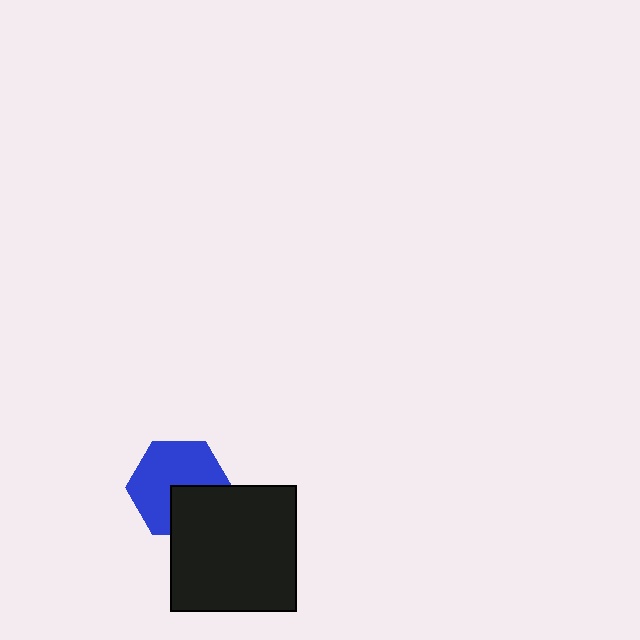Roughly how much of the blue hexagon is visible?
Most of it is visible (roughly 67%).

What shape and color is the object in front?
The object in front is a black square.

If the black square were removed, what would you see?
You would see the complete blue hexagon.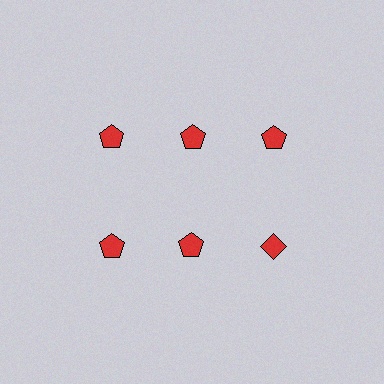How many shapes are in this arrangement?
There are 6 shapes arranged in a grid pattern.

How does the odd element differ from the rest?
It has a different shape: diamond instead of pentagon.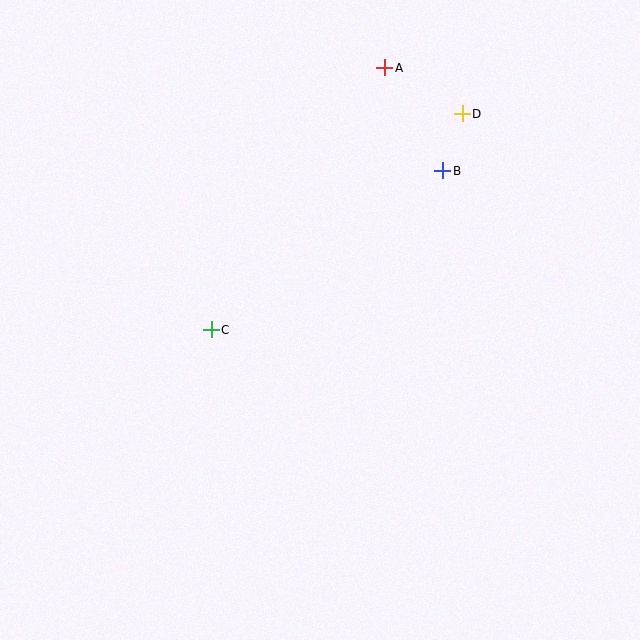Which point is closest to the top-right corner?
Point D is closest to the top-right corner.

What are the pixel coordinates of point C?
Point C is at (211, 330).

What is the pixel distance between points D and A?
The distance between D and A is 90 pixels.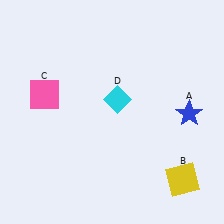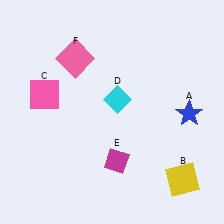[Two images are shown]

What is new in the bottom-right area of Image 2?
A magenta diamond (E) was added in the bottom-right area of Image 2.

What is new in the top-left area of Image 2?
A pink square (F) was added in the top-left area of Image 2.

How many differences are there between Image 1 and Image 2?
There are 2 differences between the two images.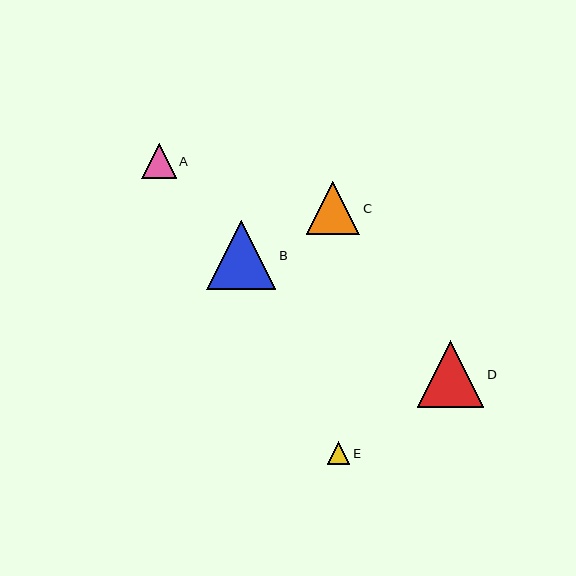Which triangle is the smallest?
Triangle E is the smallest with a size of approximately 22 pixels.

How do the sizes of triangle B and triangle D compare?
Triangle B and triangle D are approximately the same size.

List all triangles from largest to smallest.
From largest to smallest: B, D, C, A, E.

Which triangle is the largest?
Triangle B is the largest with a size of approximately 69 pixels.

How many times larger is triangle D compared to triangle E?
Triangle D is approximately 3.0 times the size of triangle E.